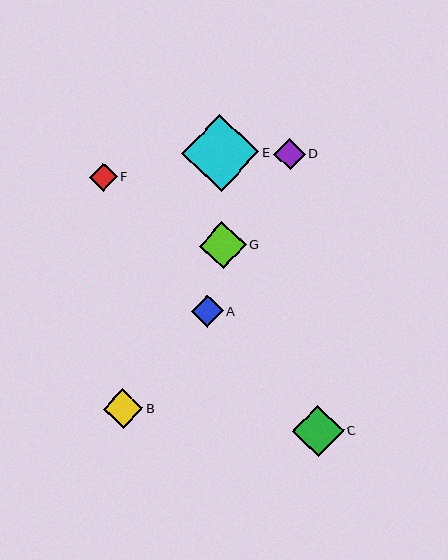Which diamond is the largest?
Diamond E is the largest with a size of approximately 77 pixels.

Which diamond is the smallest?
Diamond F is the smallest with a size of approximately 28 pixels.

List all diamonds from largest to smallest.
From largest to smallest: E, C, G, B, A, D, F.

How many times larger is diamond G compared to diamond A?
Diamond G is approximately 1.5 times the size of diamond A.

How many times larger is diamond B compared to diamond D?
Diamond B is approximately 1.3 times the size of diamond D.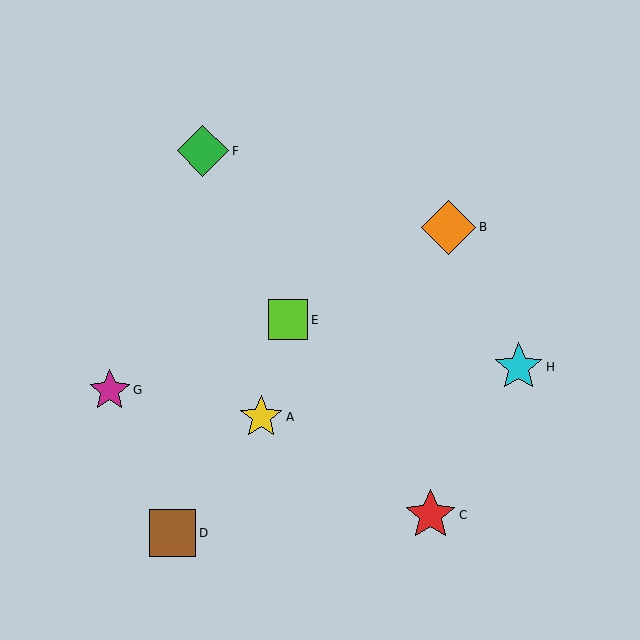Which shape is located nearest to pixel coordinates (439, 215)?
The orange diamond (labeled B) at (449, 227) is nearest to that location.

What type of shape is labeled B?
Shape B is an orange diamond.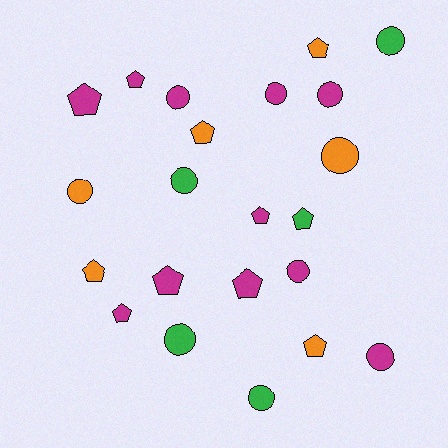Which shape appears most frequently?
Circle, with 11 objects.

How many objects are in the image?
There are 22 objects.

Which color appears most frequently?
Magenta, with 11 objects.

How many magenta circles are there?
There are 5 magenta circles.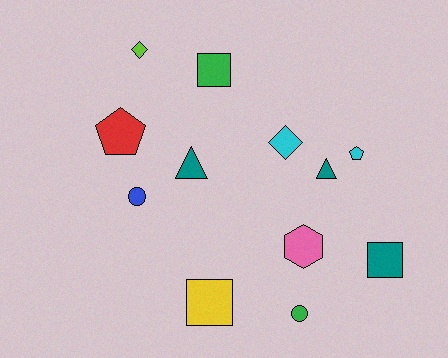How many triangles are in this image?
There are 2 triangles.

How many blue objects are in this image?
There is 1 blue object.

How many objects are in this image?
There are 12 objects.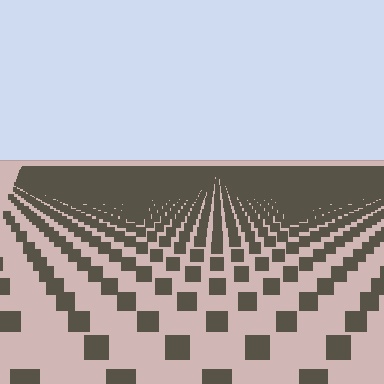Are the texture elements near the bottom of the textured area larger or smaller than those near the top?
Larger. Near the bottom, elements are closer to the viewer and appear at a bigger on-screen size.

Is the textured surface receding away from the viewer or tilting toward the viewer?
The surface is receding away from the viewer. Texture elements get smaller and denser toward the top.